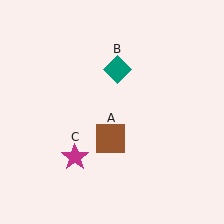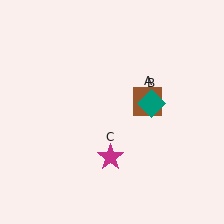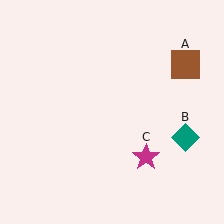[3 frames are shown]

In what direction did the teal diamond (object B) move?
The teal diamond (object B) moved down and to the right.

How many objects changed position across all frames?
3 objects changed position: brown square (object A), teal diamond (object B), magenta star (object C).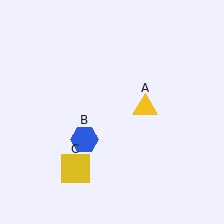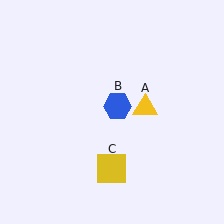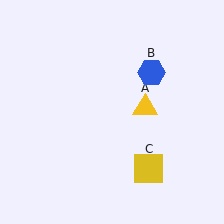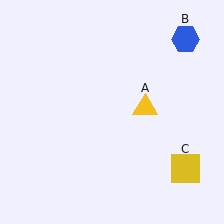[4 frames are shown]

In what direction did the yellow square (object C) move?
The yellow square (object C) moved right.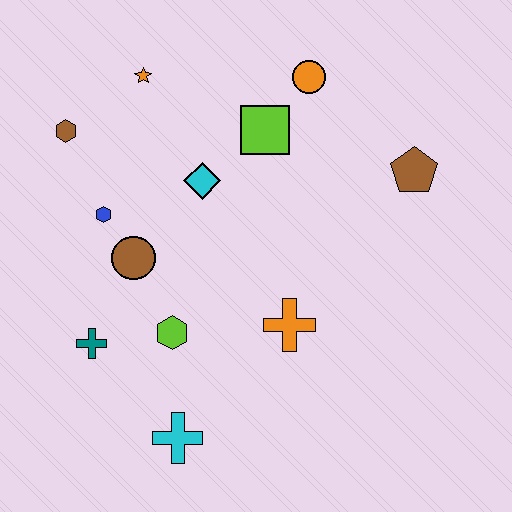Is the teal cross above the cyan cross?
Yes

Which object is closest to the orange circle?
The lime square is closest to the orange circle.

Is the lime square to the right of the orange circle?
No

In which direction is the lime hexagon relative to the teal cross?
The lime hexagon is to the right of the teal cross.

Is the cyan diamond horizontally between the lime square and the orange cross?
No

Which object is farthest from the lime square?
The cyan cross is farthest from the lime square.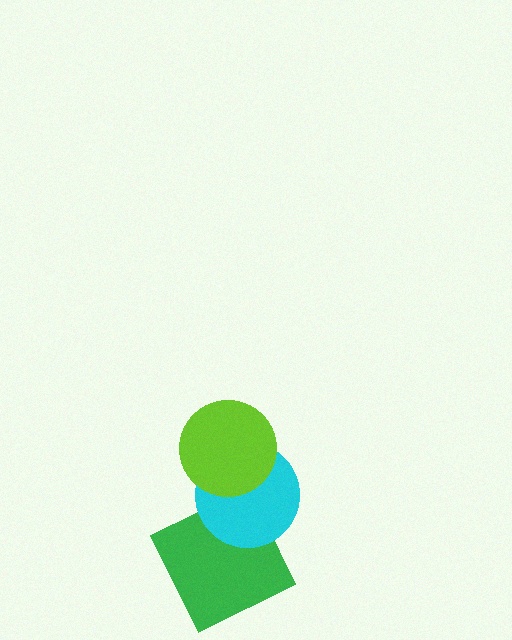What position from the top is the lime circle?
The lime circle is 1st from the top.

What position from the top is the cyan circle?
The cyan circle is 2nd from the top.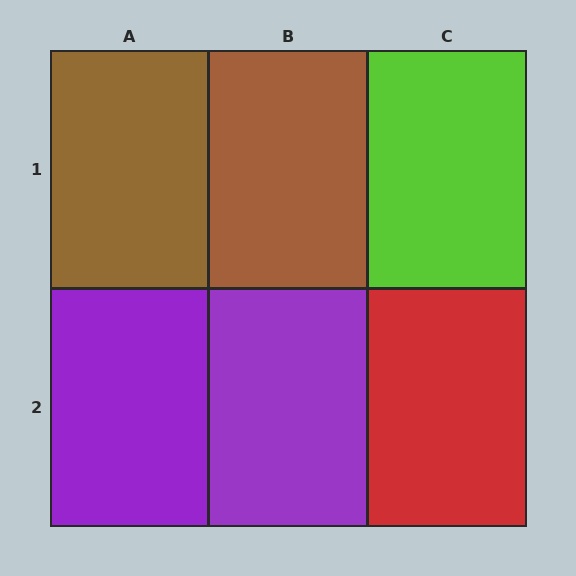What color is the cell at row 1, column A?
Brown.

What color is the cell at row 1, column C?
Lime.